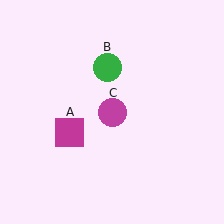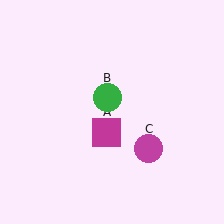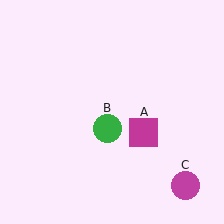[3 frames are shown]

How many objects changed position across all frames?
3 objects changed position: magenta square (object A), green circle (object B), magenta circle (object C).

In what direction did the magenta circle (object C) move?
The magenta circle (object C) moved down and to the right.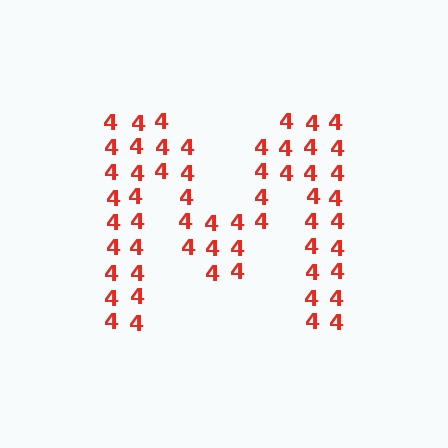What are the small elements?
The small elements are digit 4's.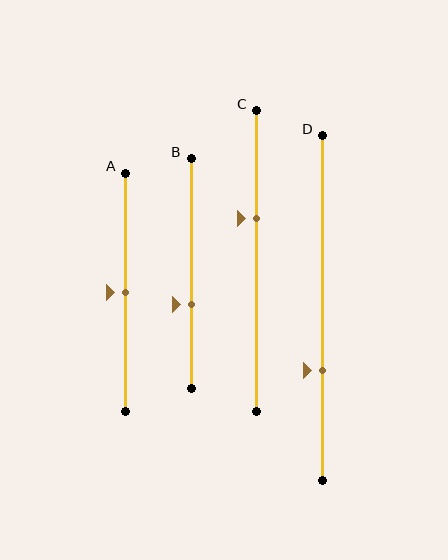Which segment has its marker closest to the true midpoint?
Segment A has its marker closest to the true midpoint.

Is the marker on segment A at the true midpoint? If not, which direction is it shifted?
Yes, the marker on segment A is at the true midpoint.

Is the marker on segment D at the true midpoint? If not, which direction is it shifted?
No, the marker on segment D is shifted downward by about 18% of the segment length.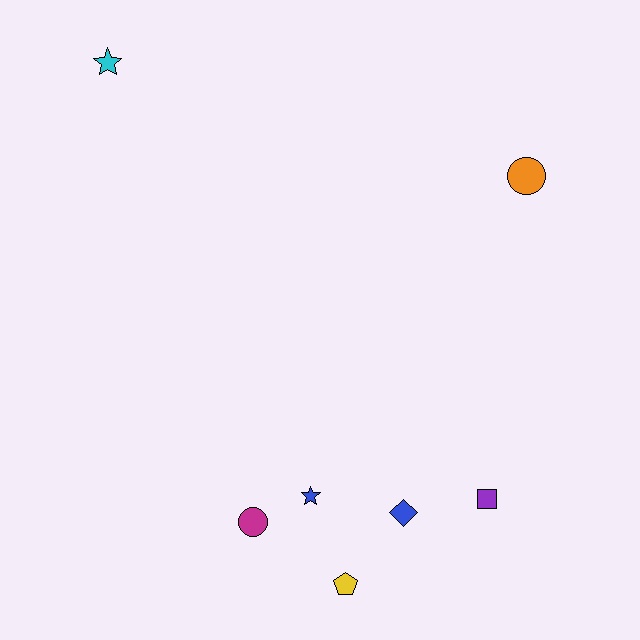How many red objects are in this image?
There are no red objects.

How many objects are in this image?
There are 7 objects.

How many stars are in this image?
There are 2 stars.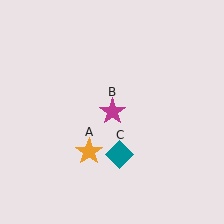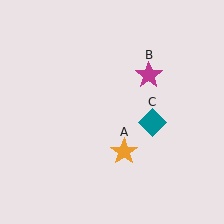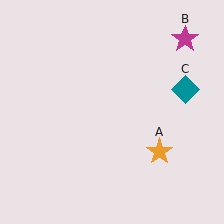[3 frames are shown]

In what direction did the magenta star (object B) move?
The magenta star (object B) moved up and to the right.